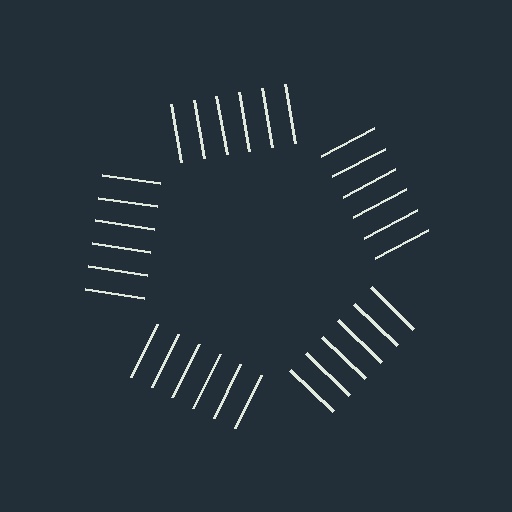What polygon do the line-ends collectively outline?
An illusory pentagon — the line segments terminate on its edges but no continuous stroke is drawn.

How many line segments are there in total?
30 — 6 along each of the 5 edges.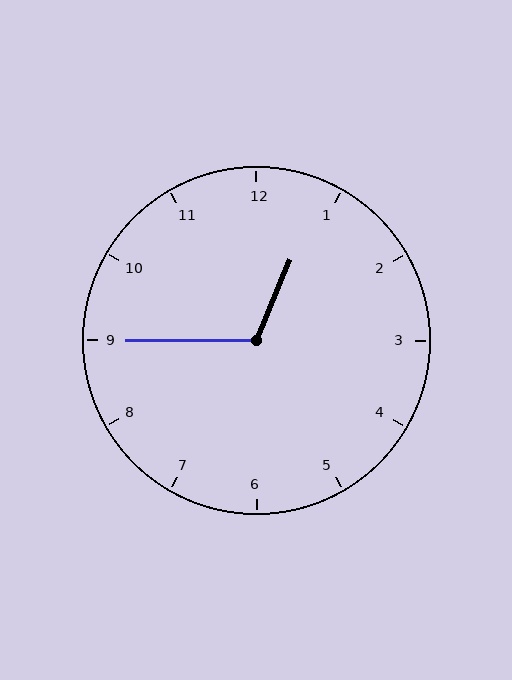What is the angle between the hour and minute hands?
Approximately 112 degrees.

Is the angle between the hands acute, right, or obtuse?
It is obtuse.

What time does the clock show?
12:45.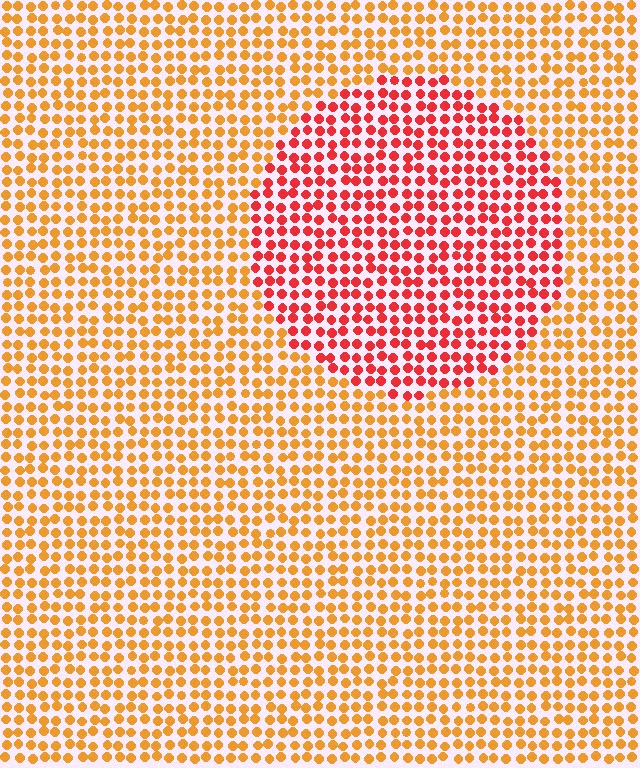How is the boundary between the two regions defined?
The boundary is defined purely by a slight shift in hue (about 37 degrees). Spacing, size, and orientation are identical on both sides.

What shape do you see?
I see a circle.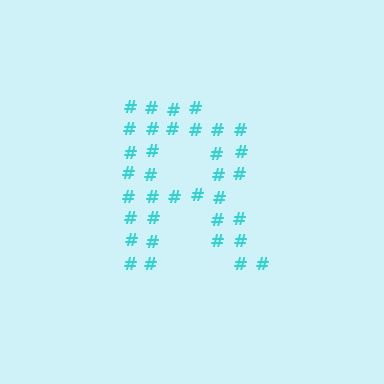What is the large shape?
The large shape is the letter R.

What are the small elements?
The small elements are hash symbols.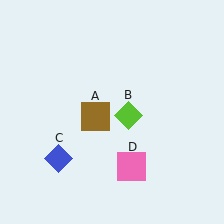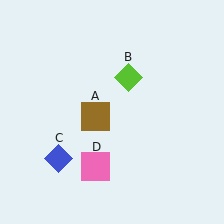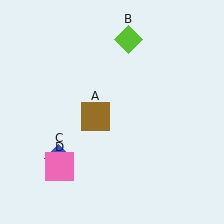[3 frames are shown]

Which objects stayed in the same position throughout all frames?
Brown square (object A) and blue diamond (object C) remained stationary.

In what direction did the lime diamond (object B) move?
The lime diamond (object B) moved up.